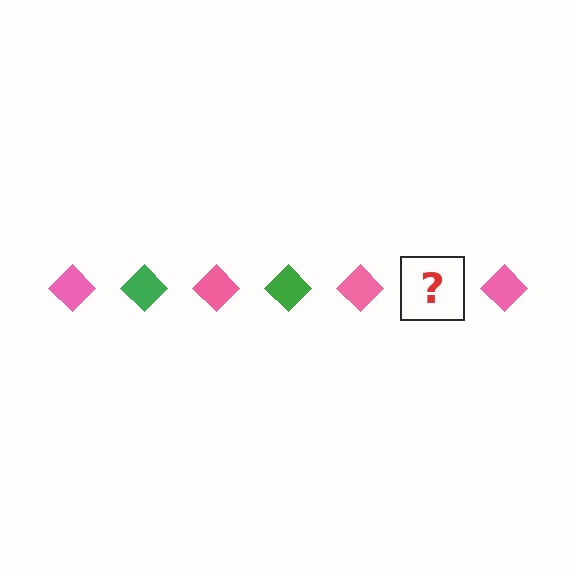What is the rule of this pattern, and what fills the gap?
The rule is that the pattern cycles through pink, green diamonds. The gap should be filled with a green diamond.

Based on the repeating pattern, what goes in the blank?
The blank should be a green diamond.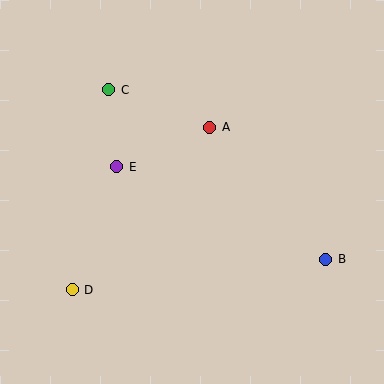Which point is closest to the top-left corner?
Point C is closest to the top-left corner.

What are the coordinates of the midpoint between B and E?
The midpoint between B and E is at (221, 213).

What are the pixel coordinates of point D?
Point D is at (72, 290).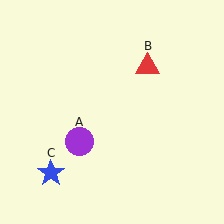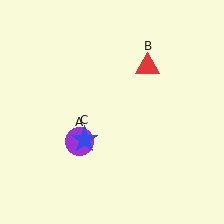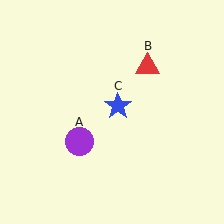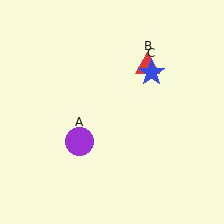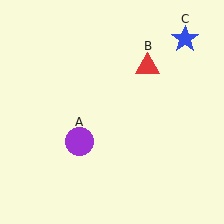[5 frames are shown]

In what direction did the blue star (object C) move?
The blue star (object C) moved up and to the right.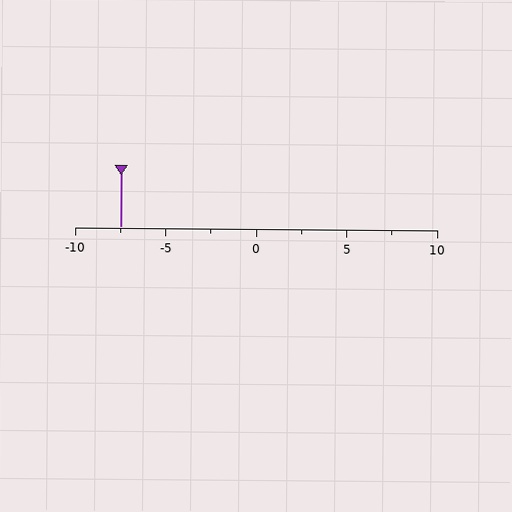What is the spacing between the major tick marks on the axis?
The major ticks are spaced 5 apart.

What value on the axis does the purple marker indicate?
The marker indicates approximately -7.5.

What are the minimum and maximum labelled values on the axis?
The axis runs from -10 to 10.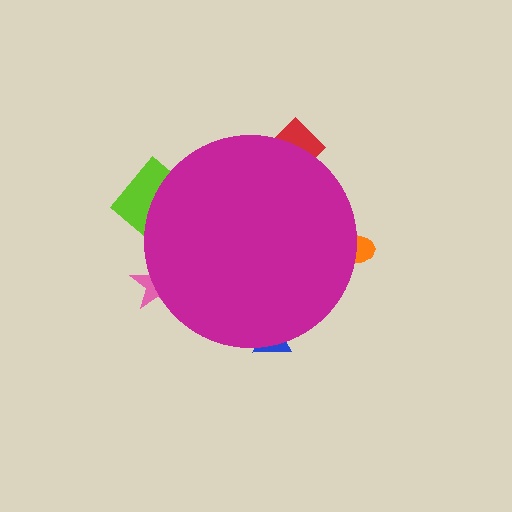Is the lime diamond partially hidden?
Yes, the lime diamond is partially hidden behind the magenta circle.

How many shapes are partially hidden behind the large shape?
5 shapes are partially hidden.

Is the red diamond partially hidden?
Yes, the red diamond is partially hidden behind the magenta circle.